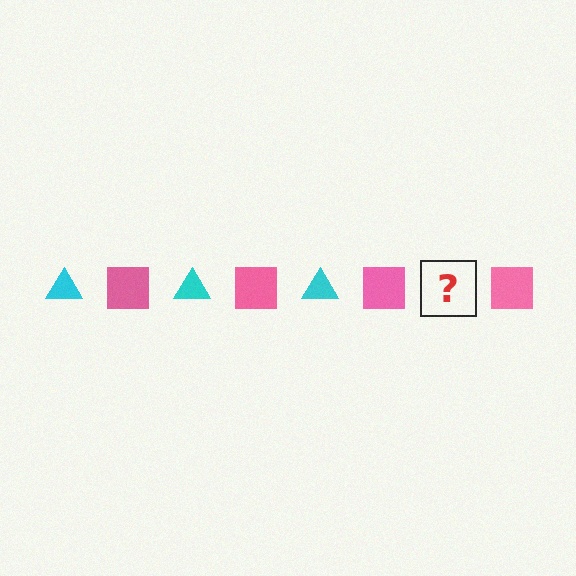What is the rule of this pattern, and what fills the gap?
The rule is that the pattern alternates between cyan triangle and pink square. The gap should be filled with a cyan triangle.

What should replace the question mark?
The question mark should be replaced with a cyan triangle.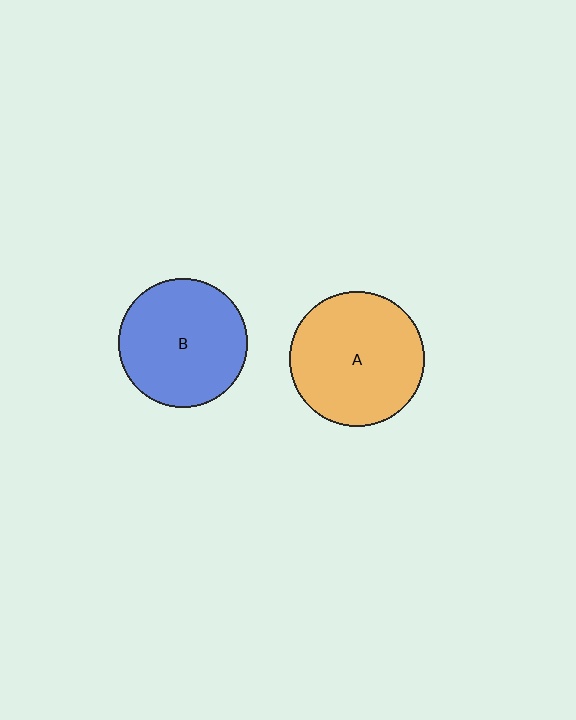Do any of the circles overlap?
No, none of the circles overlap.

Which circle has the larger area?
Circle A (orange).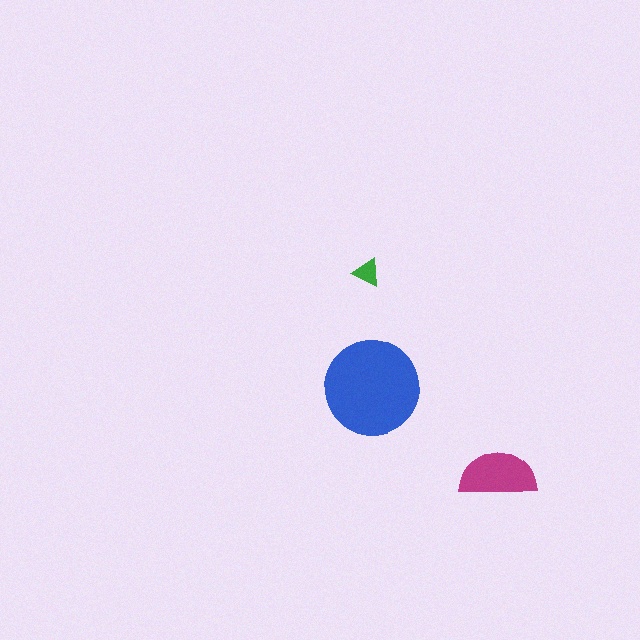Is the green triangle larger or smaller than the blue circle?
Smaller.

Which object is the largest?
The blue circle.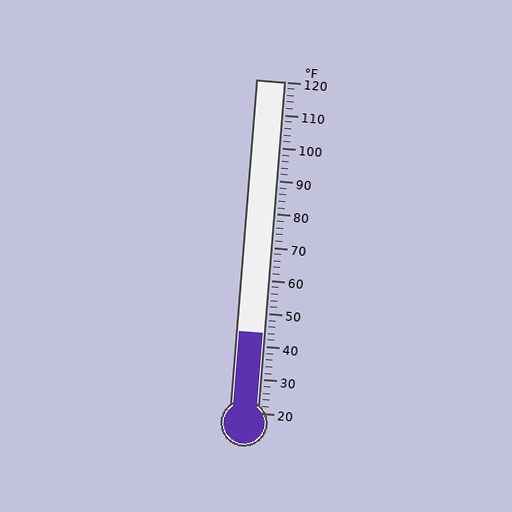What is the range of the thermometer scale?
The thermometer scale ranges from 20°F to 120°F.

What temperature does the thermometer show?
The thermometer shows approximately 44°F.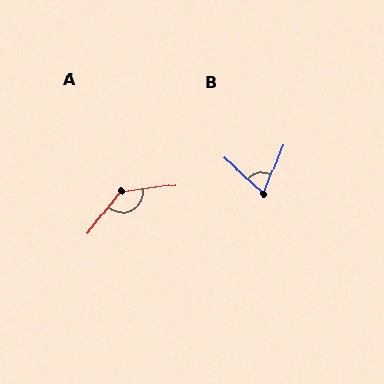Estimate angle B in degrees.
Approximately 69 degrees.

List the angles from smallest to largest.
B (69°), A (136°).